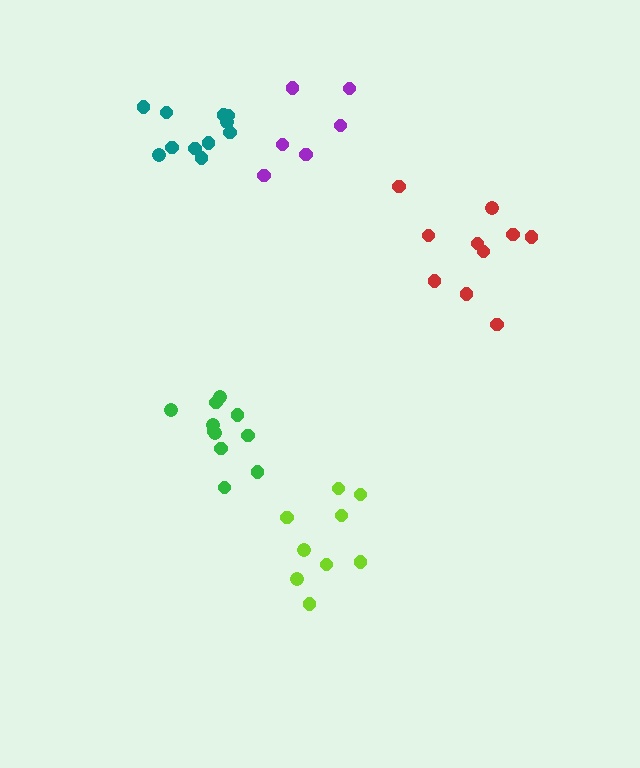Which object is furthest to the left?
The teal cluster is leftmost.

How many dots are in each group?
Group 1: 11 dots, Group 2: 10 dots, Group 3: 6 dots, Group 4: 11 dots, Group 5: 9 dots (47 total).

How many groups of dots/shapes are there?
There are 5 groups.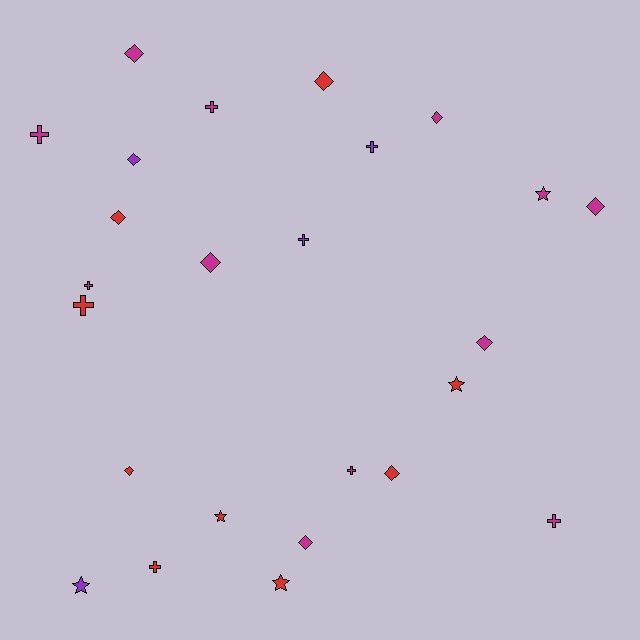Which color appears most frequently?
Magenta, with 12 objects.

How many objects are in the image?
There are 25 objects.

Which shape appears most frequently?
Diamond, with 11 objects.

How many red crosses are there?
There are 2 red crosses.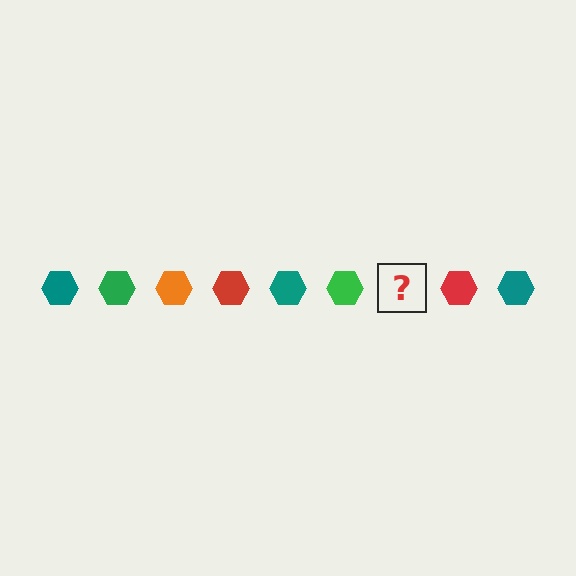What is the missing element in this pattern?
The missing element is an orange hexagon.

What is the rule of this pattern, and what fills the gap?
The rule is that the pattern cycles through teal, green, orange, red hexagons. The gap should be filled with an orange hexagon.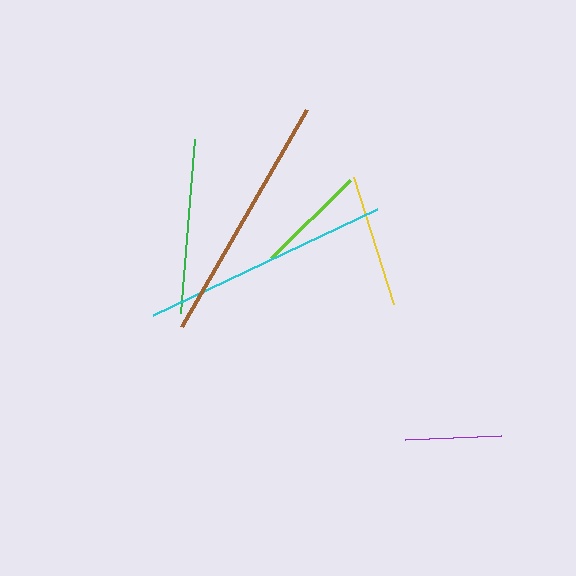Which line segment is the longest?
The brown line is the longest at approximately 250 pixels.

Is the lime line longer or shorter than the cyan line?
The cyan line is longer than the lime line.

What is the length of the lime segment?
The lime segment is approximately 111 pixels long.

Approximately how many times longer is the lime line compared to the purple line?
The lime line is approximately 1.2 times the length of the purple line.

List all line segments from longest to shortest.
From longest to shortest: brown, cyan, green, yellow, lime, purple.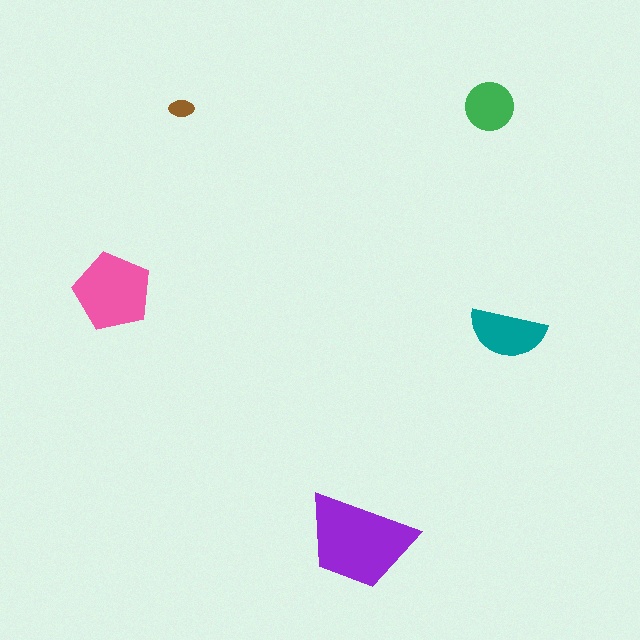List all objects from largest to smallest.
The purple trapezoid, the pink pentagon, the teal semicircle, the green circle, the brown ellipse.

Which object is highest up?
The green circle is topmost.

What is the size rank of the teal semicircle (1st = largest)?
3rd.